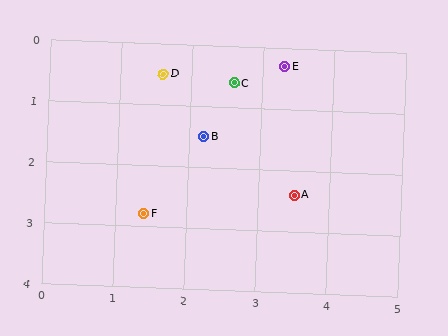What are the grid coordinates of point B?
Point B is at approximately (2.2, 1.5).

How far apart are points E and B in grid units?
Points E and B are about 1.6 grid units apart.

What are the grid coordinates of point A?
Point A is at approximately (3.5, 2.4).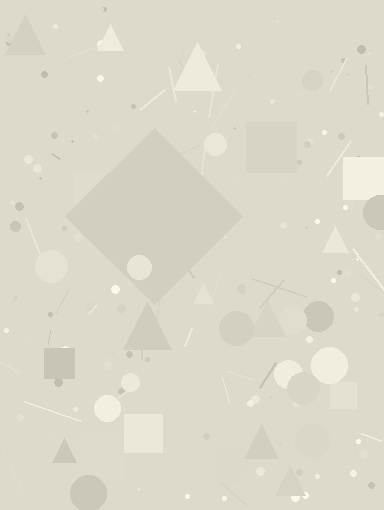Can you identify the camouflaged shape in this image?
The camouflaged shape is a diamond.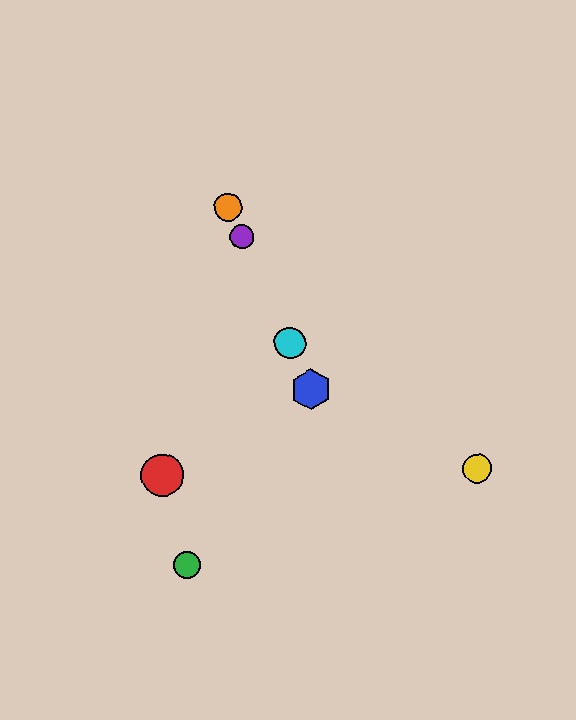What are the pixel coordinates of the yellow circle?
The yellow circle is at (477, 468).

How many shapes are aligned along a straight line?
4 shapes (the blue hexagon, the purple circle, the orange circle, the cyan circle) are aligned along a straight line.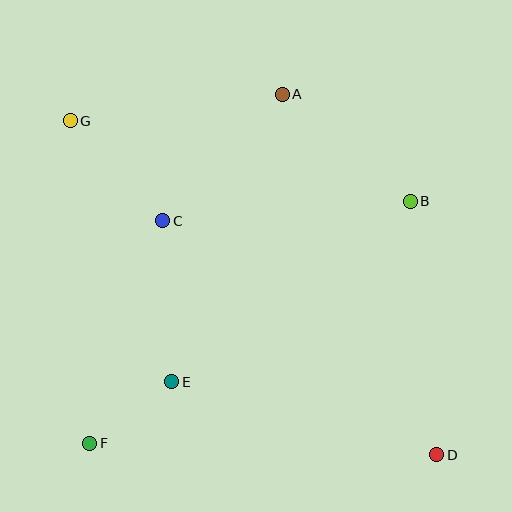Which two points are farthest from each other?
Points D and G are farthest from each other.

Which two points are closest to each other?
Points E and F are closest to each other.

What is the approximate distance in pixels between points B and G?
The distance between B and G is approximately 349 pixels.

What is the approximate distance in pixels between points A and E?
The distance between A and E is approximately 308 pixels.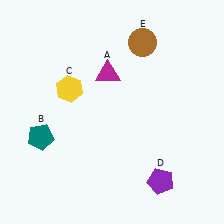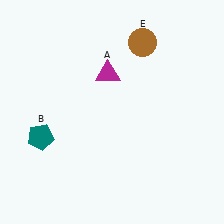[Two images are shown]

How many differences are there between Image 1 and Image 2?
There are 2 differences between the two images.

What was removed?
The yellow hexagon (C), the purple pentagon (D) were removed in Image 2.